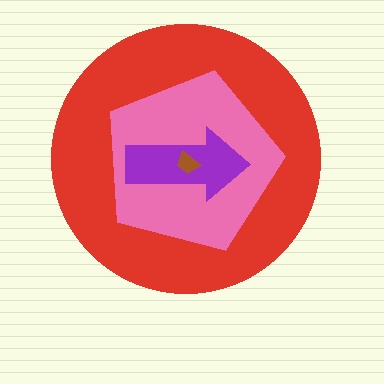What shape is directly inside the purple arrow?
The brown trapezoid.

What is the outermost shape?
The red circle.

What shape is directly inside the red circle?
The pink pentagon.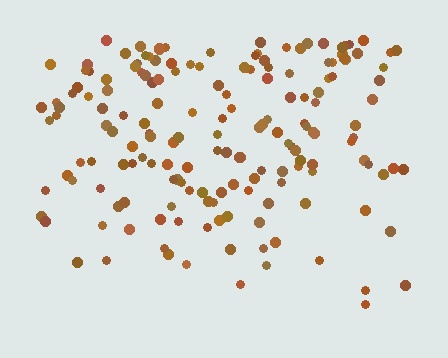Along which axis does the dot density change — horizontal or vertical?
Vertical.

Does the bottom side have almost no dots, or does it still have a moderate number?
Still a moderate number, just noticeably fewer than the top.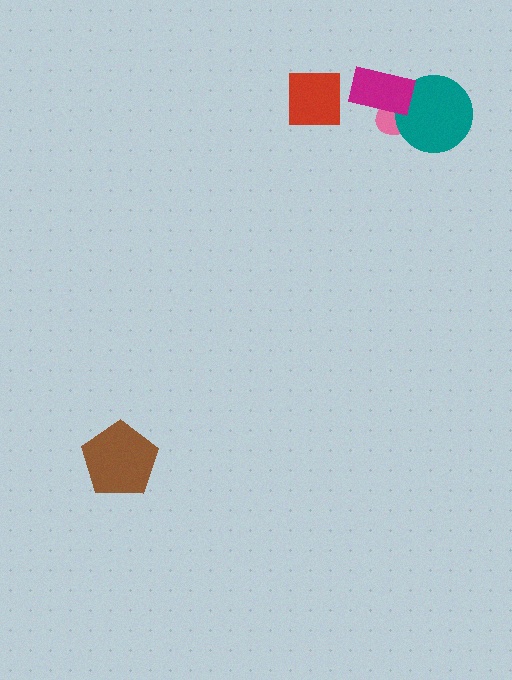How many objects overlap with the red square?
0 objects overlap with the red square.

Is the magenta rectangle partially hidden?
No, no other shape covers it.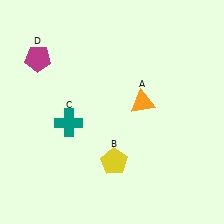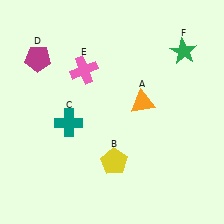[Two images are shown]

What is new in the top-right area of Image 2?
A green star (F) was added in the top-right area of Image 2.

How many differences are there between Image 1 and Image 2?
There are 2 differences between the two images.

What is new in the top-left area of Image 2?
A pink cross (E) was added in the top-left area of Image 2.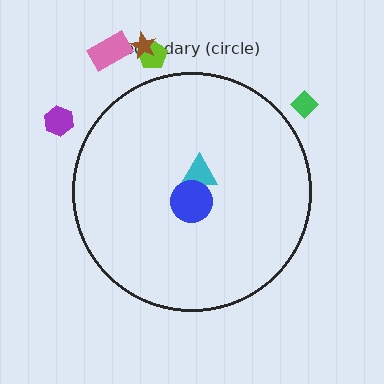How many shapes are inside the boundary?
2 inside, 5 outside.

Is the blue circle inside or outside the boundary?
Inside.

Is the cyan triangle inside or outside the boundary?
Inside.